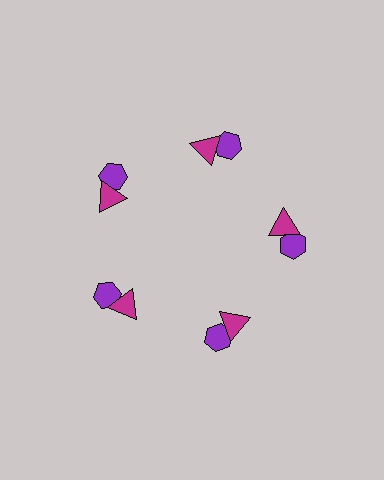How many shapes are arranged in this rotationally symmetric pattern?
There are 10 shapes, arranged in 5 groups of 2.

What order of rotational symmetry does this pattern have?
This pattern has 5-fold rotational symmetry.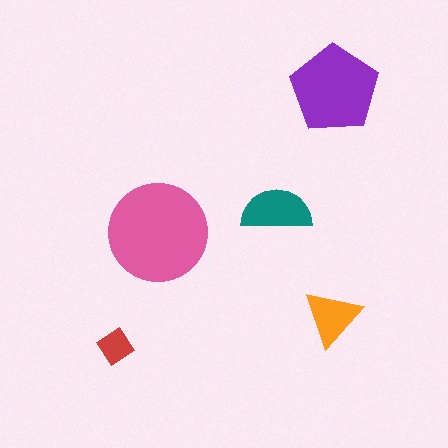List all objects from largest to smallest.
The pink circle, the purple pentagon, the teal semicircle, the orange triangle, the red diamond.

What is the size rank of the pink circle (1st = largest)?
1st.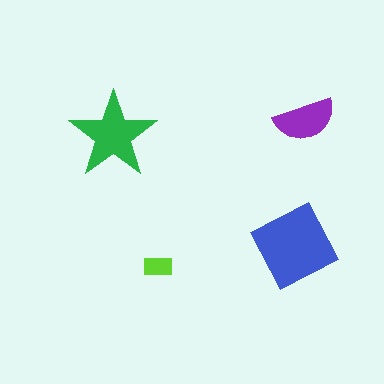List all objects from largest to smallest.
The blue diamond, the green star, the purple semicircle, the lime rectangle.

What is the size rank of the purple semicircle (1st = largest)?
3rd.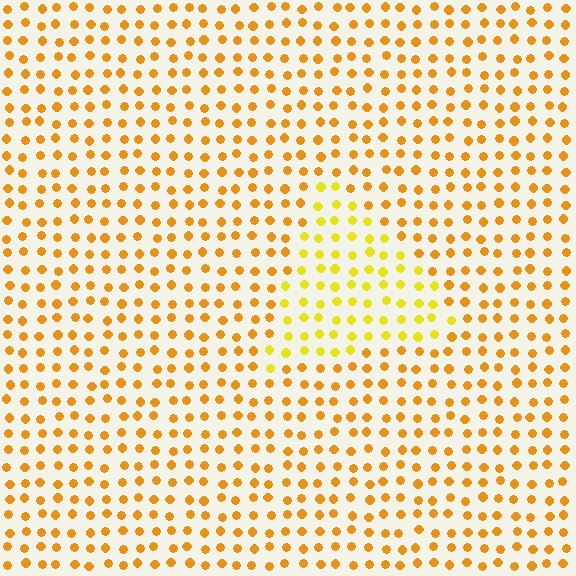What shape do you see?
I see a triangle.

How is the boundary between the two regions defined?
The boundary is defined purely by a slight shift in hue (about 24 degrees). Spacing, size, and orientation are identical on both sides.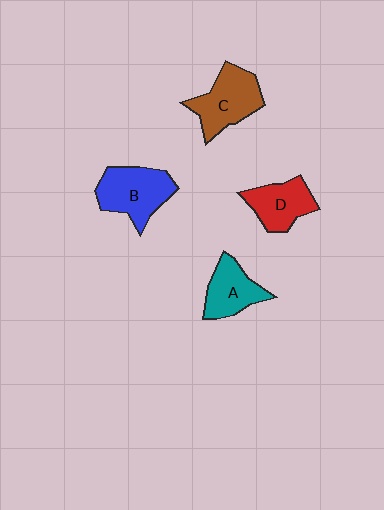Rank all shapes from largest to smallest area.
From largest to smallest: B (blue), C (brown), D (red), A (teal).